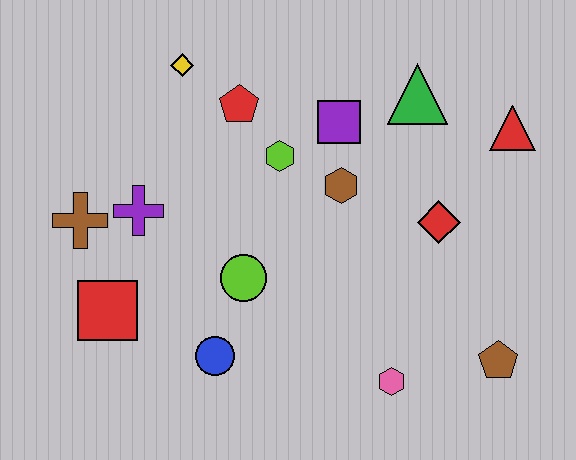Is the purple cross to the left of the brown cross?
No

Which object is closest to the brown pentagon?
The pink hexagon is closest to the brown pentagon.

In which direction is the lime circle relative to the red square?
The lime circle is to the right of the red square.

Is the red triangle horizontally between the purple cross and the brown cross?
No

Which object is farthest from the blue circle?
The red triangle is farthest from the blue circle.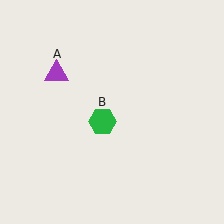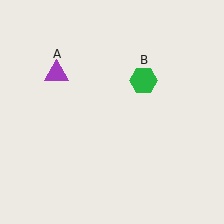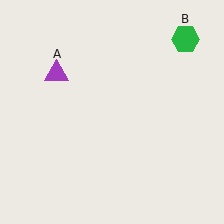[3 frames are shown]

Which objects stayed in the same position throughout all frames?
Purple triangle (object A) remained stationary.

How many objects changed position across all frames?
1 object changed position: green hexagon (object B).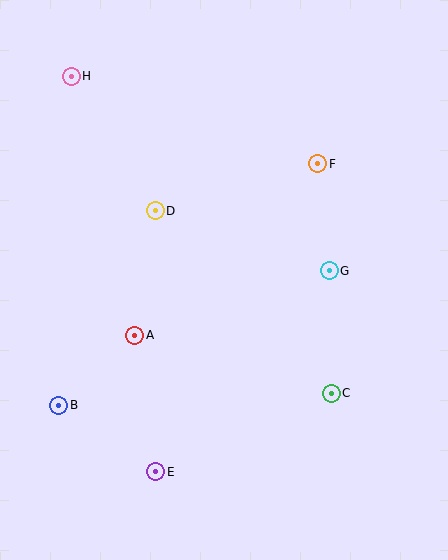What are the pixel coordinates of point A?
Point A is at (135, 335).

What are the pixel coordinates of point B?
Point B is at (59, 405).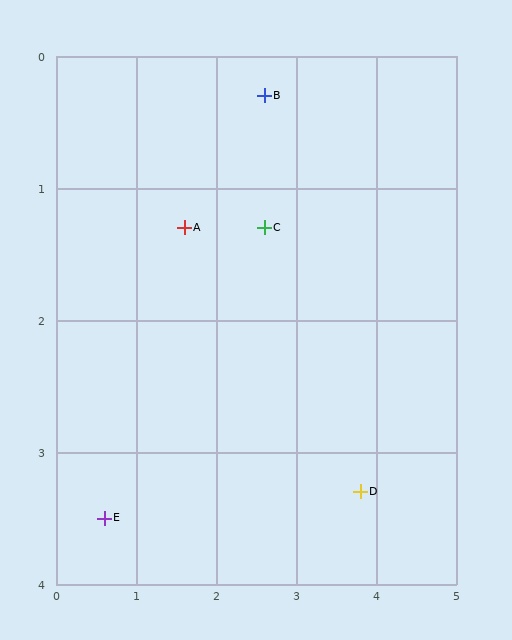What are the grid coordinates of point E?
Point E is at approximately (0.6, 3.5).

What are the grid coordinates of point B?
Point B is at approximately (2.6, 0.3).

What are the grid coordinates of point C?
Point C is at approximately (2.6, 1.3).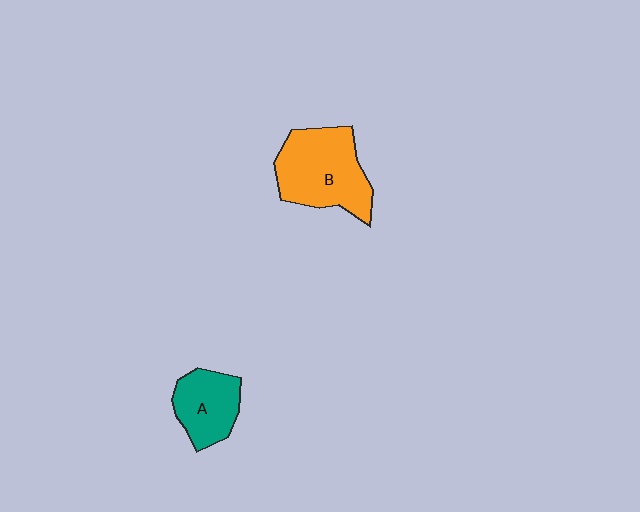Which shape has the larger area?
Shape B (orange).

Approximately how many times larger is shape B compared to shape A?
Approximately 1.6 times.